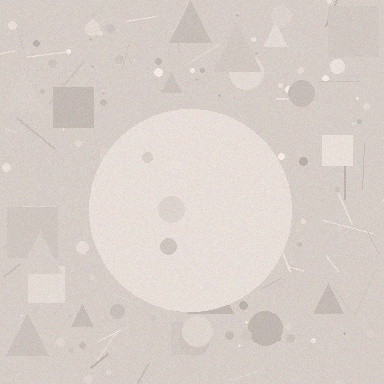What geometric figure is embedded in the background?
A circle is embedded in the background.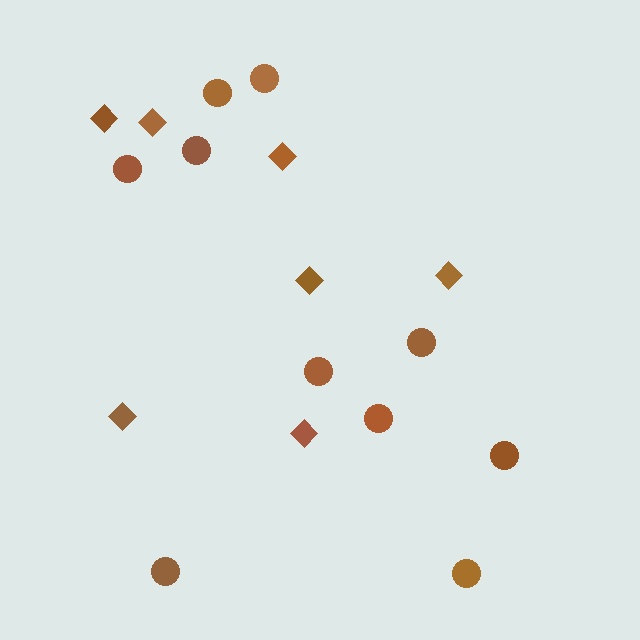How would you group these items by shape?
There are 2 groups: one group of circles (10) and one group of diamonds (7).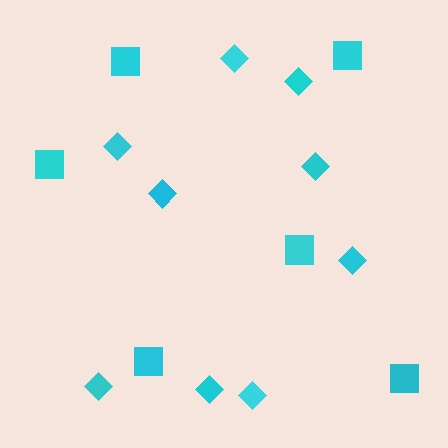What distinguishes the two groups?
There are 2 groups: one group of diamonds (9) and one group of squares (6).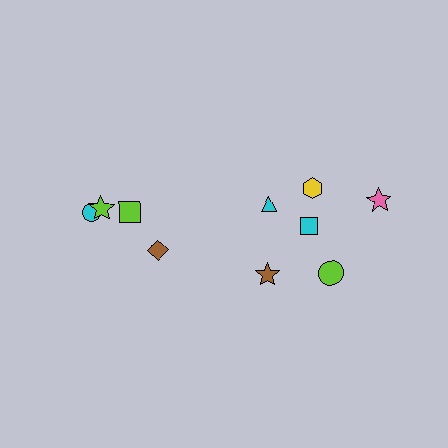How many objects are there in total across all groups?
There are 10 objects.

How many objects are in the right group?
There are 6 objects.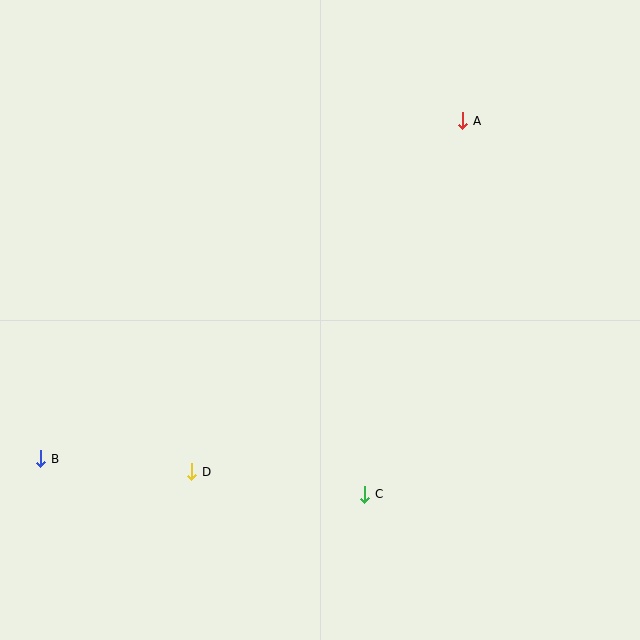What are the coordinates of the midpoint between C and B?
The midpoint between C and B is at (203, 477).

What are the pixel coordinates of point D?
Point D is at (192, 472).